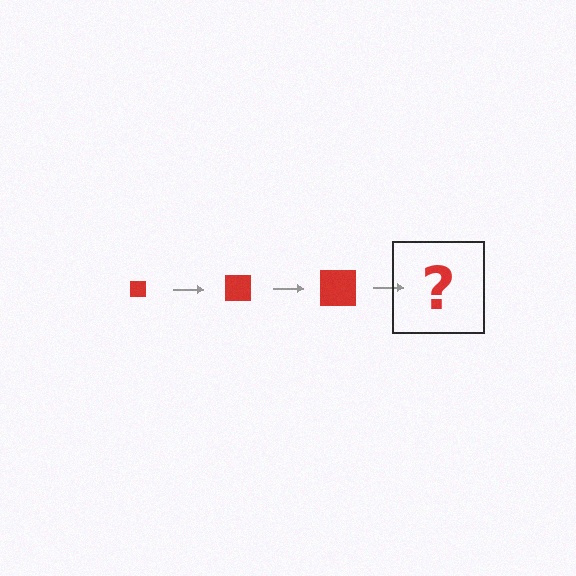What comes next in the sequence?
The next element should be a red square, larger than the previous one.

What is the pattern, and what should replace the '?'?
The pattern is that the square gets progressively larger each step. The '?' should be a red square, larger than the previous one.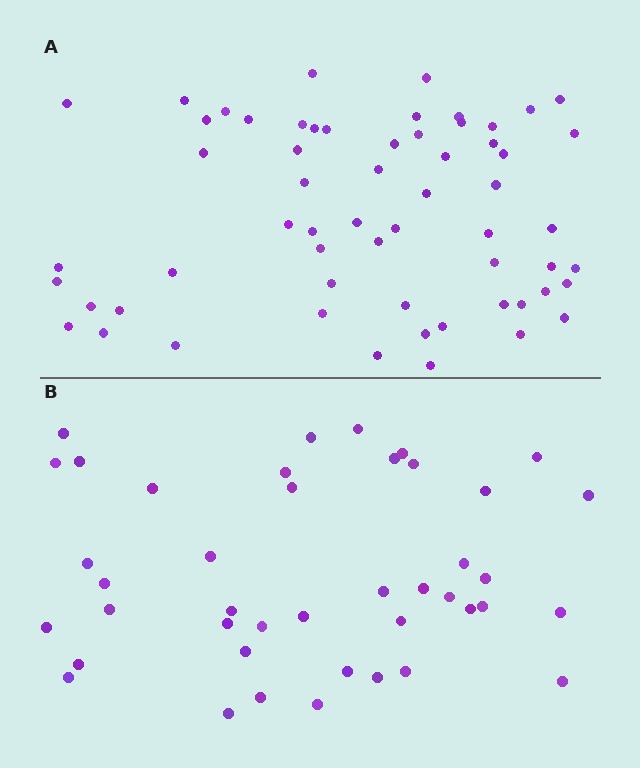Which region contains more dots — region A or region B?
Region A (the top region) has more dots.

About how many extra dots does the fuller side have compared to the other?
Region A has approximately 20 more dots than region B.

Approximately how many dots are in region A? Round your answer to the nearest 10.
About 60 dots.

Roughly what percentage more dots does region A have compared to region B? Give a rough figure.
About 45% more.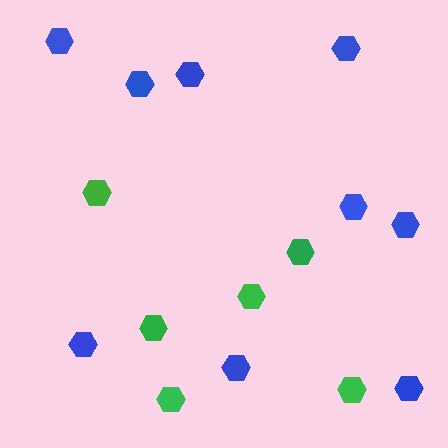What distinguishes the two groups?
There are 2 groups: one group of blue hexagons (9) and one group of green hexagons (6).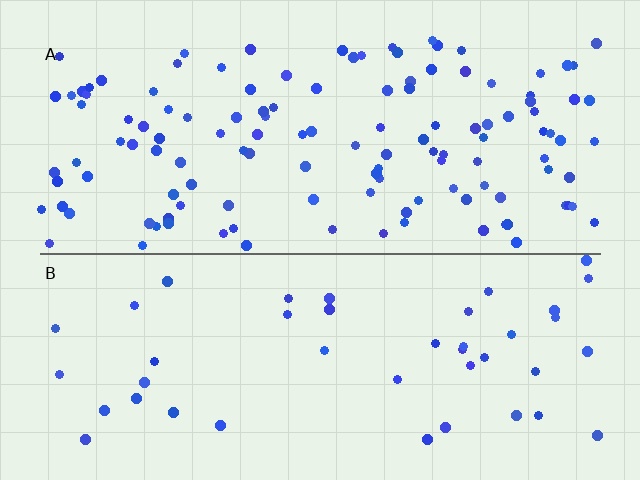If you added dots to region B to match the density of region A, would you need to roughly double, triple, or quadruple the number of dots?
Approximately triple.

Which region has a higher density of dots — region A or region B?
A (the top).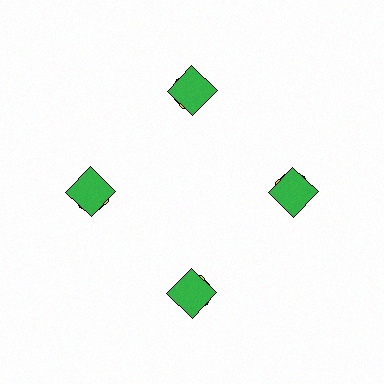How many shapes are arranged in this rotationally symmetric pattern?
There are 8 shapes, arranged in 4 groups of 2.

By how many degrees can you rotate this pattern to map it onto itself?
The pattern maps onto itself every 90 degrees of rotation.